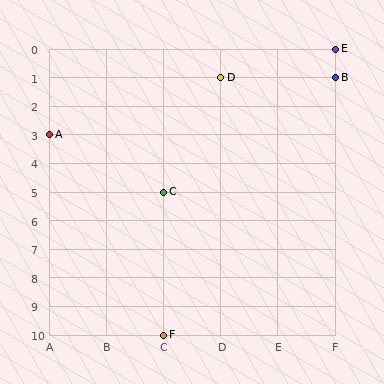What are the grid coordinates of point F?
Point F is at grid coordinates (C, 10).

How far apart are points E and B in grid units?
Points E and B are 1 row apart.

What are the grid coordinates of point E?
Point E is at grid coordinates (F, 0).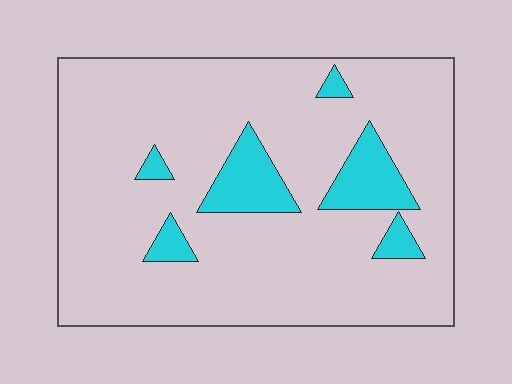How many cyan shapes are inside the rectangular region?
6.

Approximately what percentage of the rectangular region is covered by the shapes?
Approximately 15%.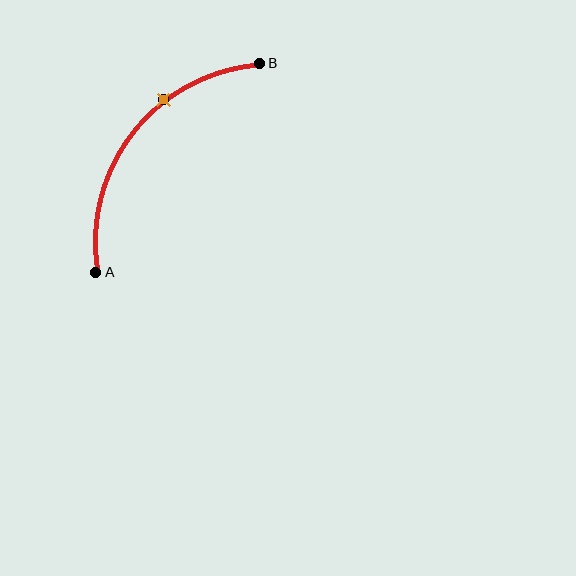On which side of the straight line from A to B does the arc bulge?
The arc bulges above and to the left of the straight line connecting A and B.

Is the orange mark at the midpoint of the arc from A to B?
No. The orange mark lies on the arc but is closer to endpoint B. The arc midpoint would be at the point on the curve equidistant along the arc from both A and B.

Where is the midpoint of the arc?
The arc midpoint is the point on the curve farthest from the straight line joining A and B. It sits above and to the left of that line.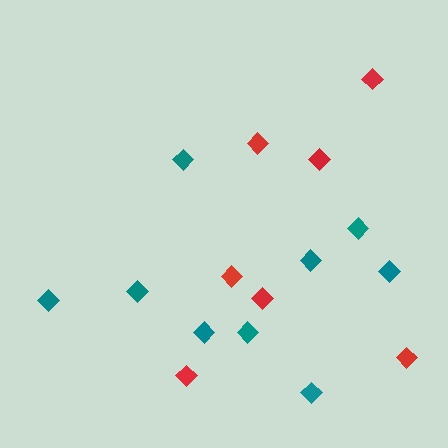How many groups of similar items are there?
There are 2 groups: one group of teal diamonds (9) and one group of red diamonds (7).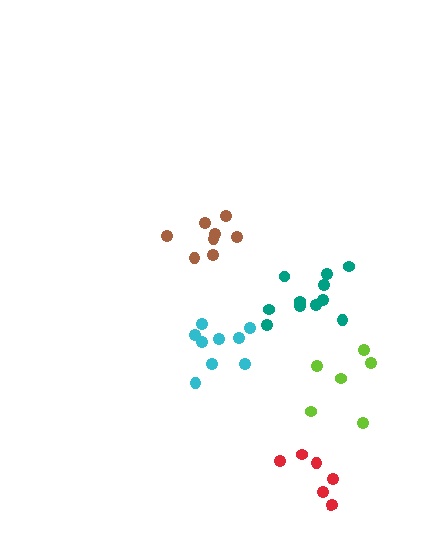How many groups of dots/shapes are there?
There are 5 groups.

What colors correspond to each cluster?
The clusters are colored: brown, teal, red, lime, cyan.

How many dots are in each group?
Group 1: 8 dots, Group 2: 11 dots, Group 3: 6 dots, Group 4: 6 dots, Group 5: 9 dots (40 total).